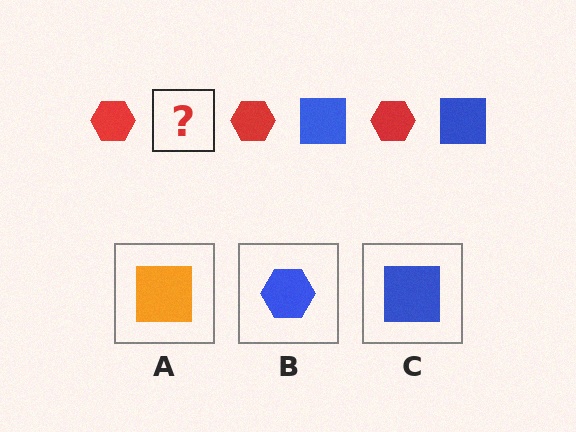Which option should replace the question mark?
Option C.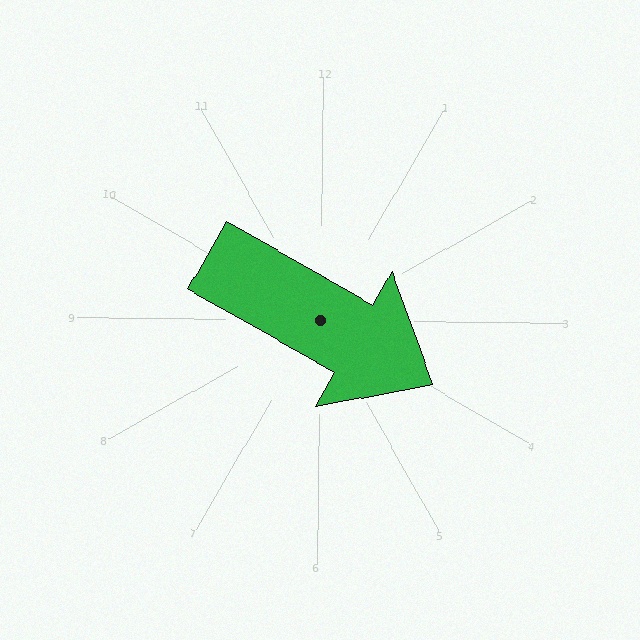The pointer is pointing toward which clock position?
Roughly 4 o'clock.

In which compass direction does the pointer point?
Southeast.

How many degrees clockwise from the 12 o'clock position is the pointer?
Approximately 119 degrees.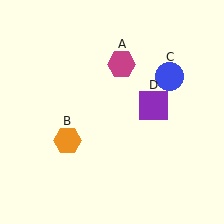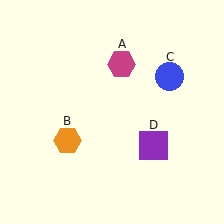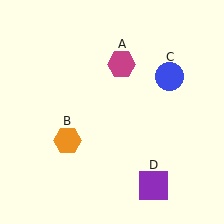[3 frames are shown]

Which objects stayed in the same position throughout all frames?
Magenta hexagon (object A) and orange hexagon (object B) and blue circle (object C) remained stationary.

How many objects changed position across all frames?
1 object changed position: purple square (object D).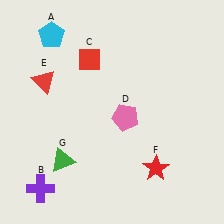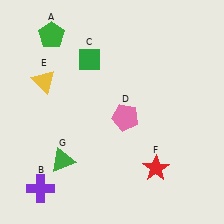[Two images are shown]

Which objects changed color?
A changed from cyan to green. C changed from red to green. E changed from red to yellow.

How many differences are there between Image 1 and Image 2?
There are 3 differences between the two images.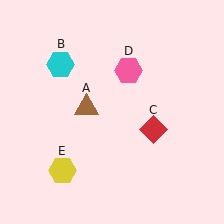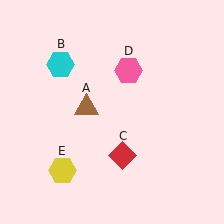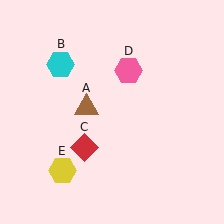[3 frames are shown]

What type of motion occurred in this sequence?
The red diamond (object C) rotated clockwise around the center of the scene.